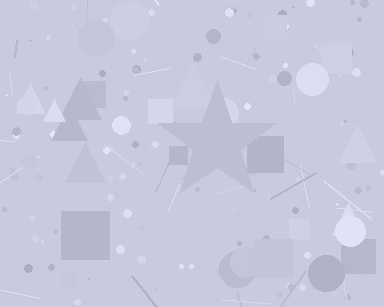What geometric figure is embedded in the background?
A star is embedded in the background.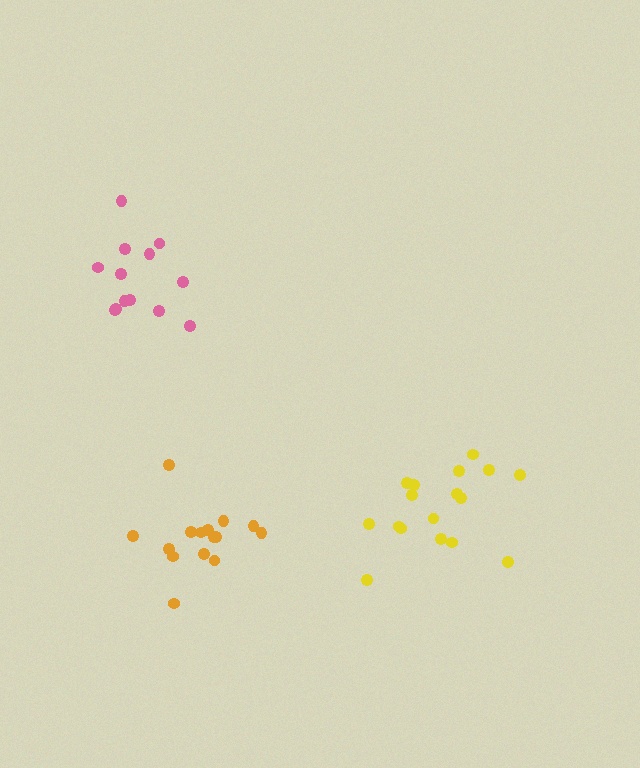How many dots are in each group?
Group 1: 13 dots, Group 2: 17 dots, Group 3: 15 dots (45 total).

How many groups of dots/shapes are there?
There are 3 groups.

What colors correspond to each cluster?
The clusters are colored: pink, yellow, orange.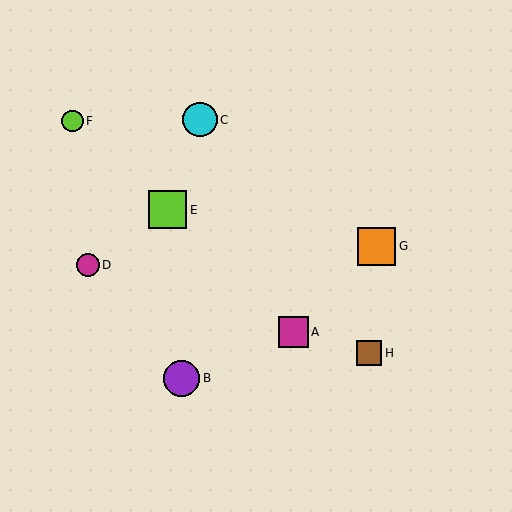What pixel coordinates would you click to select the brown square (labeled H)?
Click at (369, 353) to select the brown square H.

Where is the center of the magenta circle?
The center of the magenta circle is at (88, 265).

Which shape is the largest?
The orange square (labeled G) is the largest.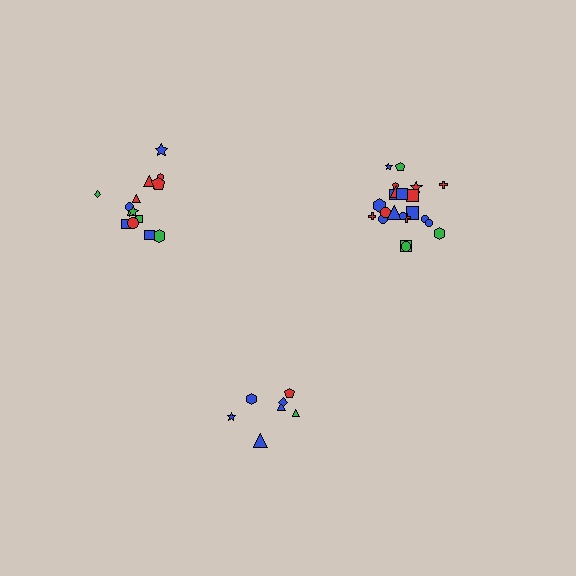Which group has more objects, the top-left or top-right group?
The top-right group.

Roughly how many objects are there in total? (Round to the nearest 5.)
Roughly 45 objects in total.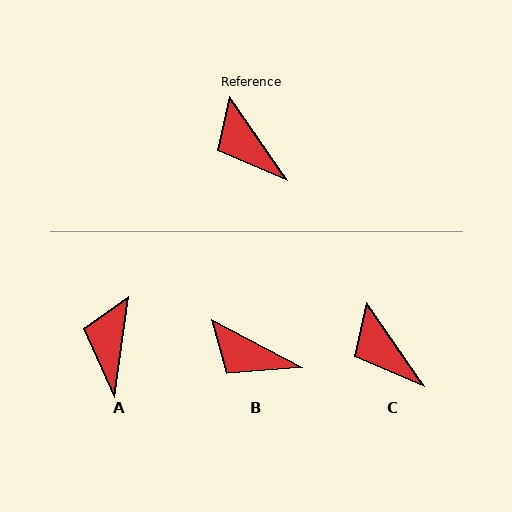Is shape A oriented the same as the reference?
No, it is off by about 42 degrees.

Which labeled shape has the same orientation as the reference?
C.